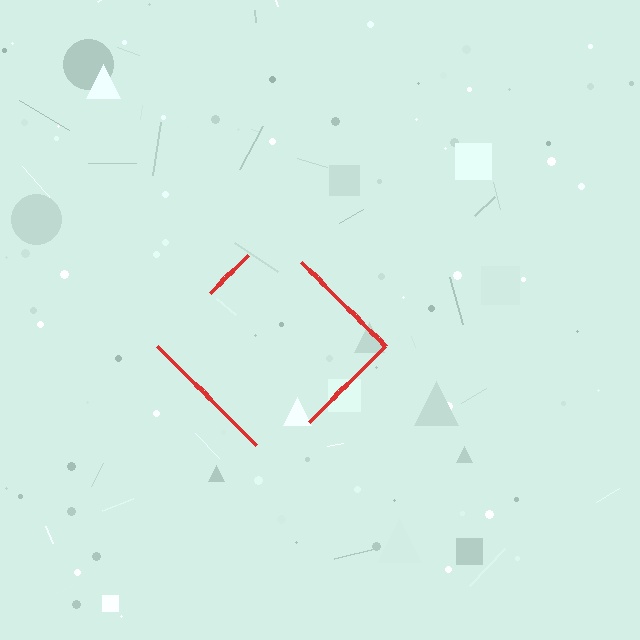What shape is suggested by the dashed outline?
The dashed outline suggests a diamond.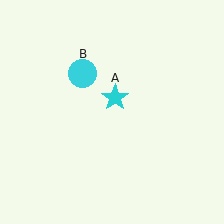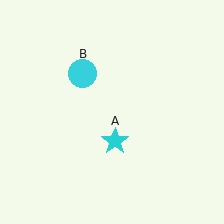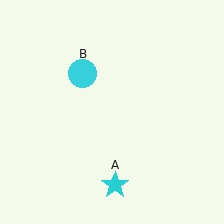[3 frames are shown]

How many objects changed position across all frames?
1 object changed position: cyan star (object A).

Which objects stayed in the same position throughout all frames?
Cyan circle (object B) remained stationary.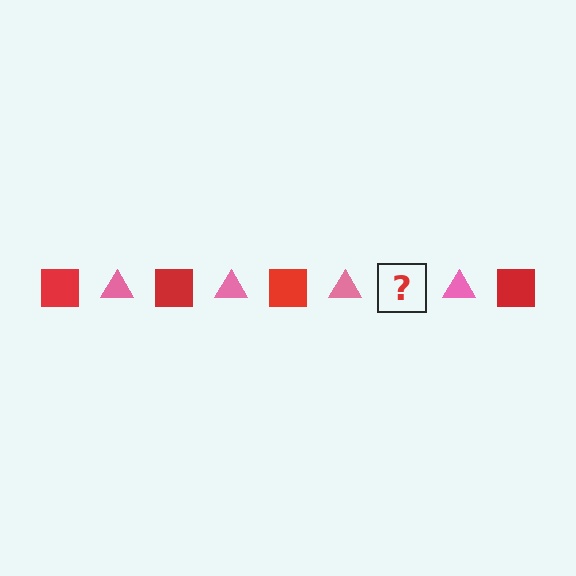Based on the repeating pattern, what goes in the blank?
The blank should be a red square.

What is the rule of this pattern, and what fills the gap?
The rule is that the pattern alternates between red square and pink triangle. The gap should be filled with a red square.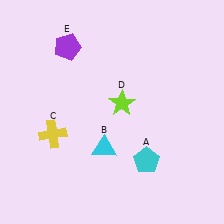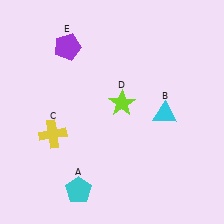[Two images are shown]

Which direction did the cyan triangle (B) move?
The cyan triangle (B) moved right.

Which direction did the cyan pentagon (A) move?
The cyan pentagon (A) moved left.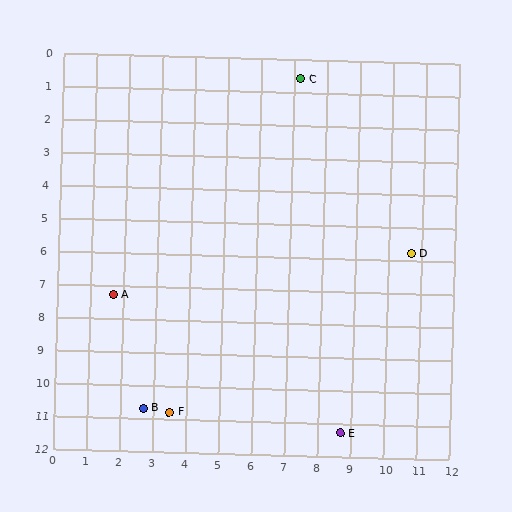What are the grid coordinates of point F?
Point F is at approximately (3.5, 10.8).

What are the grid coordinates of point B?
Point B is at approximately (2.7, 10.7).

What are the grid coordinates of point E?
Point E is at approximately (8.7, 11.3).